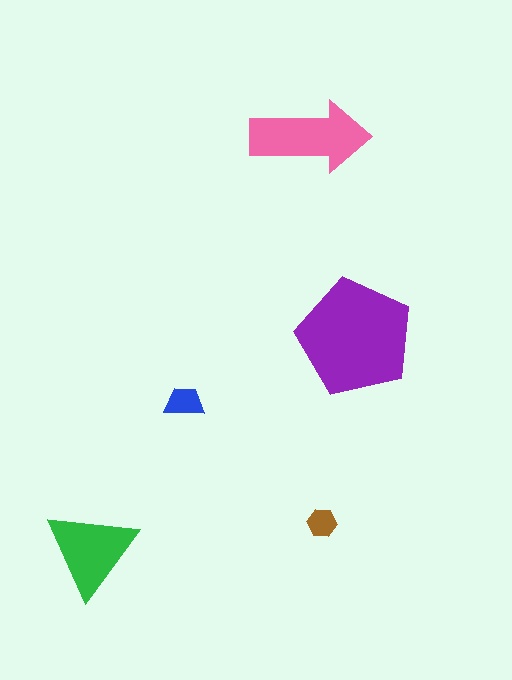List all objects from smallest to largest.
The brown hexagon, the blue trapezoid, the green triangle, the pink arrow, the purple pentagon.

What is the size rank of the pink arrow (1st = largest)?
2nd.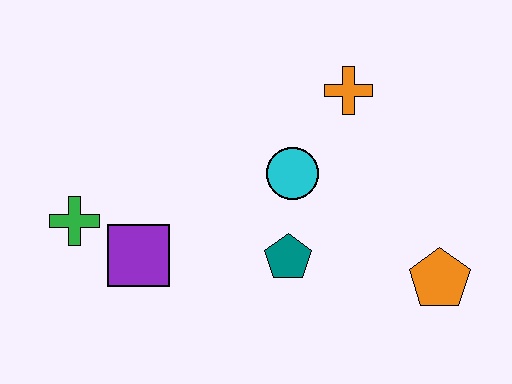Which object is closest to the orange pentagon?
The teal pentagon is closest to the orange pentagon.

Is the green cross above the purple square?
Yes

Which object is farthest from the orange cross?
The green cross is farthest from the orange cross.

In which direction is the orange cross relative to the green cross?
The orange cross is to the right of the green cross.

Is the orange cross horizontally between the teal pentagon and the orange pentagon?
Yes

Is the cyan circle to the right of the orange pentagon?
No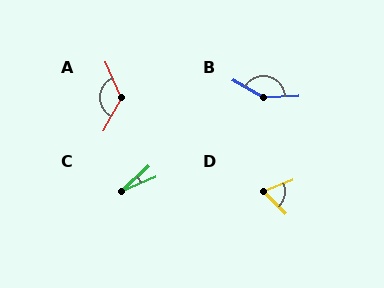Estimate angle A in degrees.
Approximately 127 degrees.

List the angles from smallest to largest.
C (19°), D (67°), A (127°), B (148°).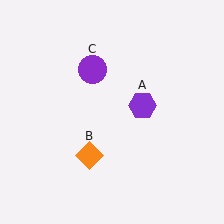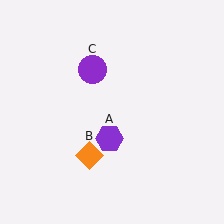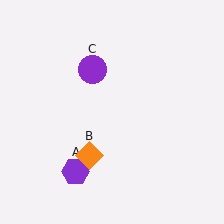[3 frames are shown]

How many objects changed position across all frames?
1 object changed position: purple hexagon (object A).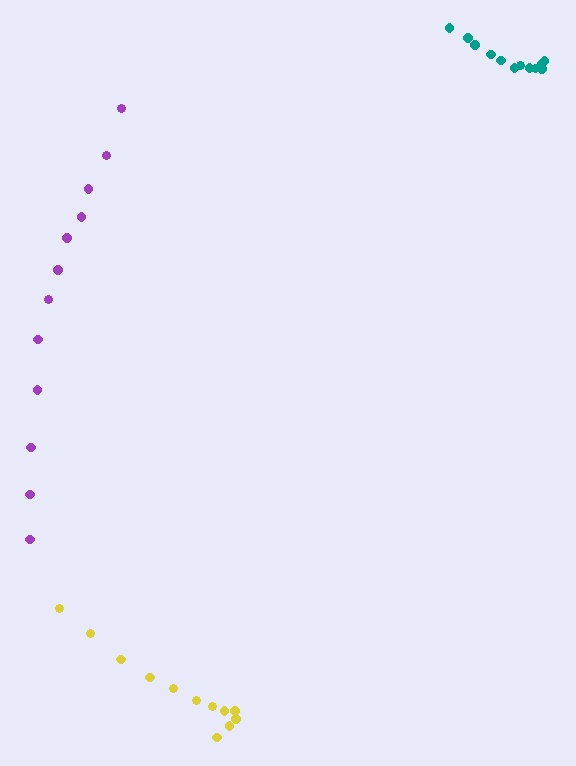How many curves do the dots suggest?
There are 3 distinct paths.